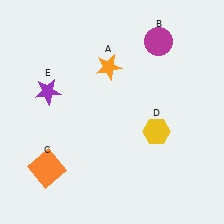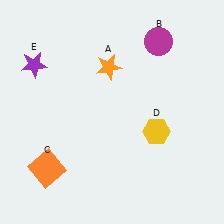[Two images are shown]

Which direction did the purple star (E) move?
The purple star (E) moved up.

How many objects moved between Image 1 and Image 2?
1 object moved between the two images.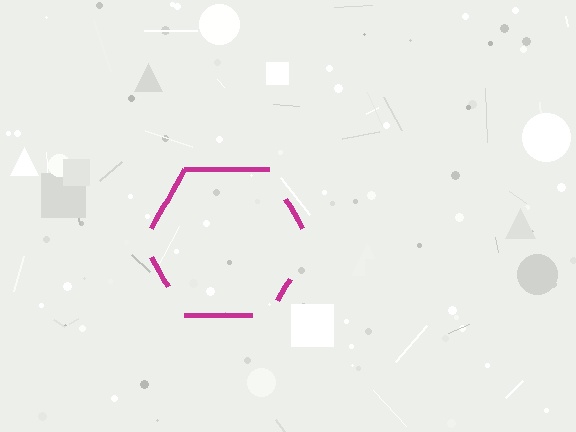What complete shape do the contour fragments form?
The contour fragments form a hexagon.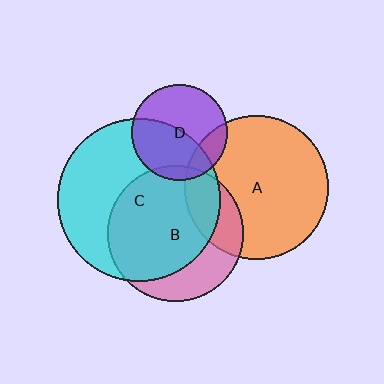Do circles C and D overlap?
Yes.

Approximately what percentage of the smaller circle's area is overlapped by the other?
Approximately 45%.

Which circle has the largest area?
Circle C (cyan).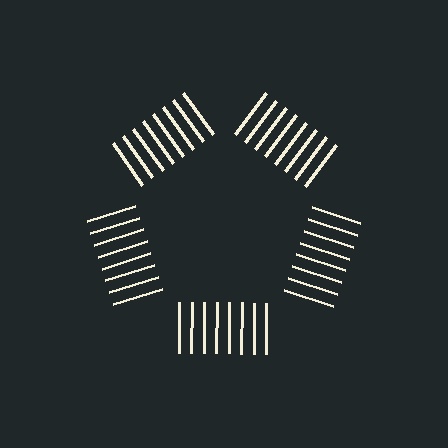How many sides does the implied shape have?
5 sides — the line-ends trace a pentagon.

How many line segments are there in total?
40 — 8 along each of the 5 edges.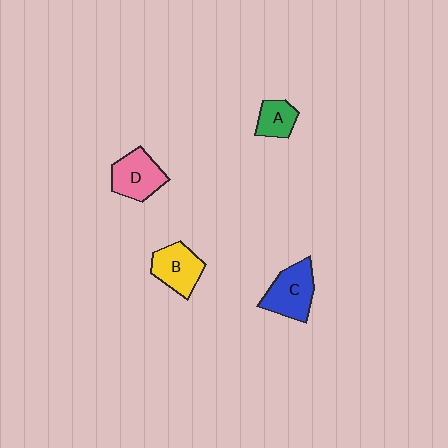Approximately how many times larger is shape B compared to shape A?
Approximately 1.6 times.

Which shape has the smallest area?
Shape A (green).